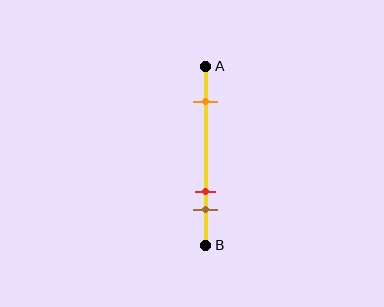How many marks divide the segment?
There are 3 marks dividing the segment.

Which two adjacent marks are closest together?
The red and brown marks are the closest adjacent pair.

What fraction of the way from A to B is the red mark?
The red mark is approximately 70% (0.7) of the way from A to B.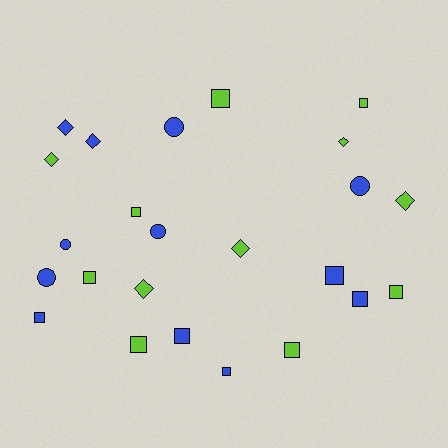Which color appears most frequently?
Blue, with 12 objects.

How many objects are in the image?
There are 24 objects.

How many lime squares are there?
There are 7 lime squares.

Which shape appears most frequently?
Square, with 12 objects.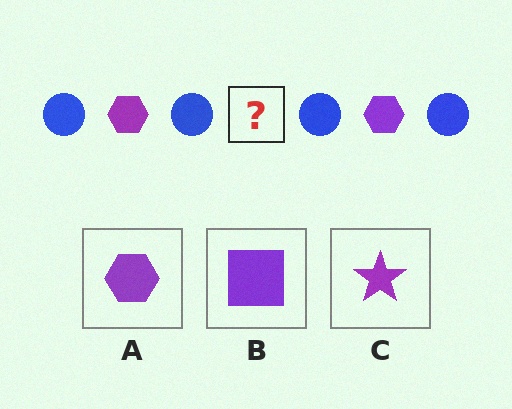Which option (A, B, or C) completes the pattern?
A.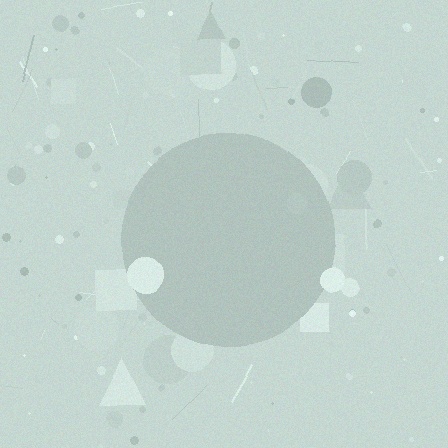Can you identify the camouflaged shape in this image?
The camouflaged shape is a circle.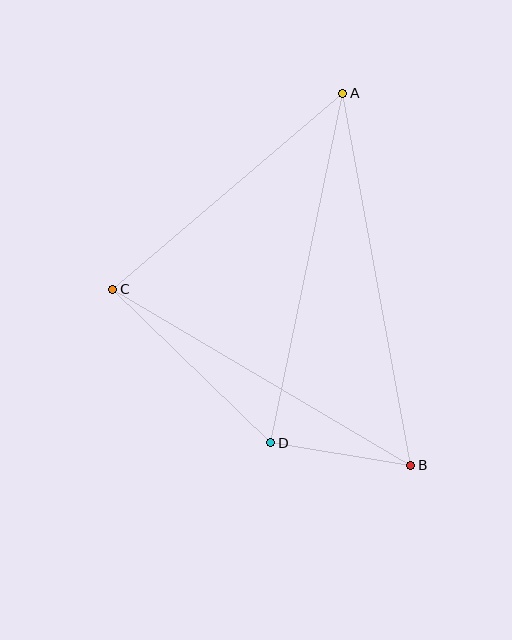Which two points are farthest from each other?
Points A and B are farthest from each other.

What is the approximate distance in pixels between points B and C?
The distance between B and C is approximately 346 pixels.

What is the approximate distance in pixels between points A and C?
The distance between A and C is approximately 302 pixels.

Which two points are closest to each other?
Points B and D are closest to each other.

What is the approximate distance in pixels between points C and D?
The distance between C and D is approximately 220 pixels.